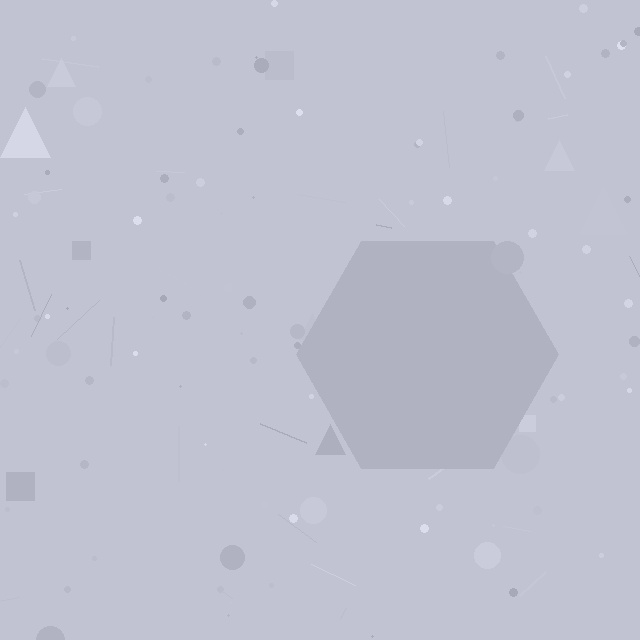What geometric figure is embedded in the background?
A hexagon is embedded in the background.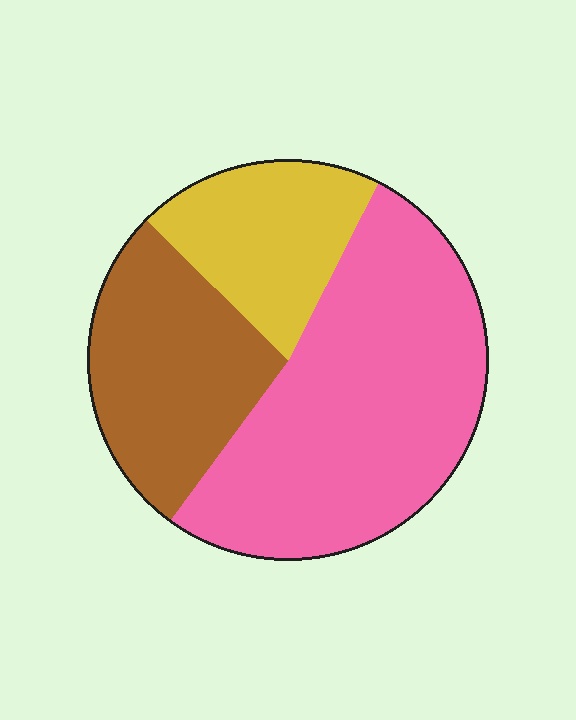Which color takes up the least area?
Yellow, at roughly 20%.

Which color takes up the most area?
Pink, at roughly 50%.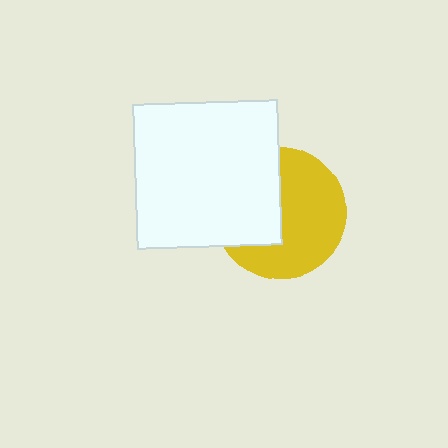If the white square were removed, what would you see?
You would see the complete yellow circle.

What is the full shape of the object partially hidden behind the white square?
The partially hidden object is a yellow circle.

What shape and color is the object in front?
The object in front is a white square.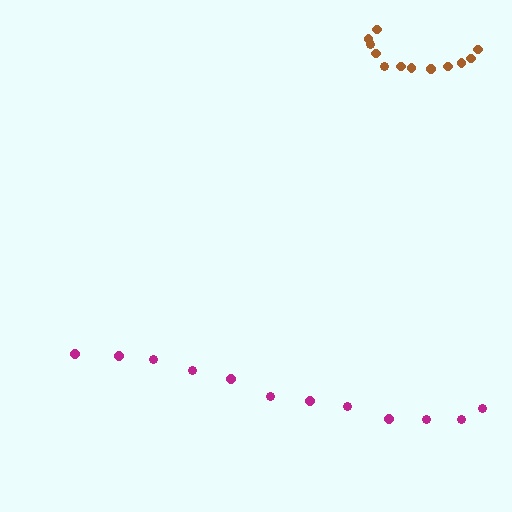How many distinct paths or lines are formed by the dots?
There are 2 distinct paths.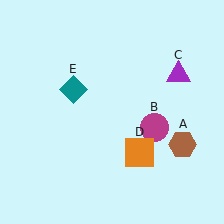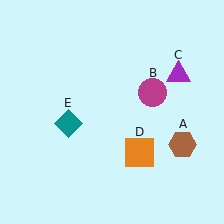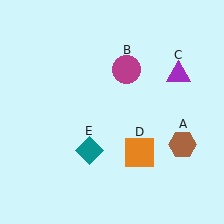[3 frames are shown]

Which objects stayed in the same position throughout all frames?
Brown hexagon (object A) and purple triangle (object C) and orange square (object D) remained stationary.